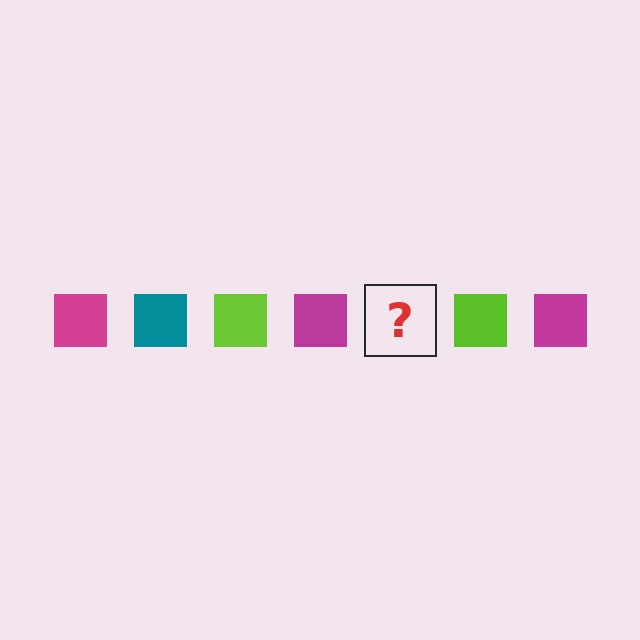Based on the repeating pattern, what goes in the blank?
The blank should be a teal square.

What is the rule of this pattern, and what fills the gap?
The rule is that the pattern cycles through magenta, teal, lime squares. The gap should be filled with a teal square.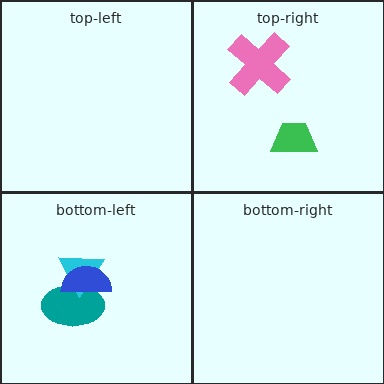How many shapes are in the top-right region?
2.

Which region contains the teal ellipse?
The bottom-left region.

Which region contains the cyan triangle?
The bottom-left region.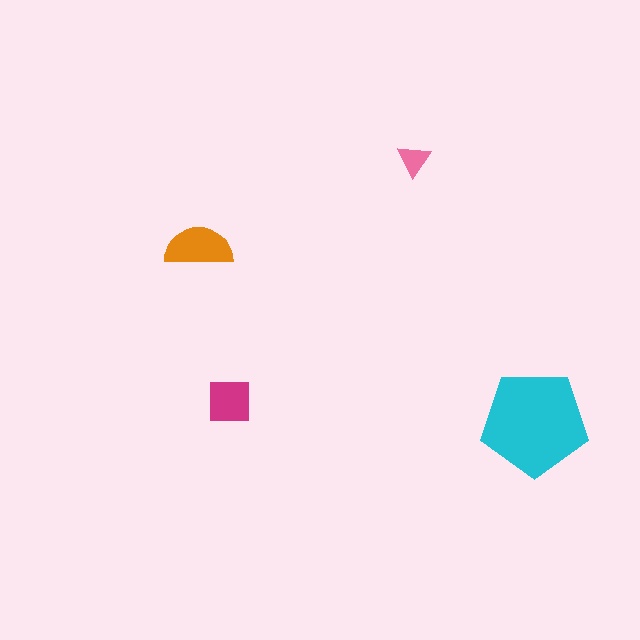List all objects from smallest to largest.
The pink triangle, the magenta square, the orange semicircle, the cyan pentagon.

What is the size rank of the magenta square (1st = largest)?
3rd.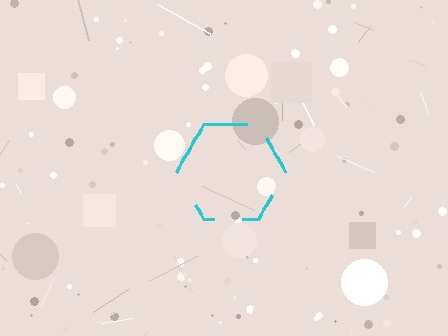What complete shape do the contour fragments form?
The contour fragments form a hexagon.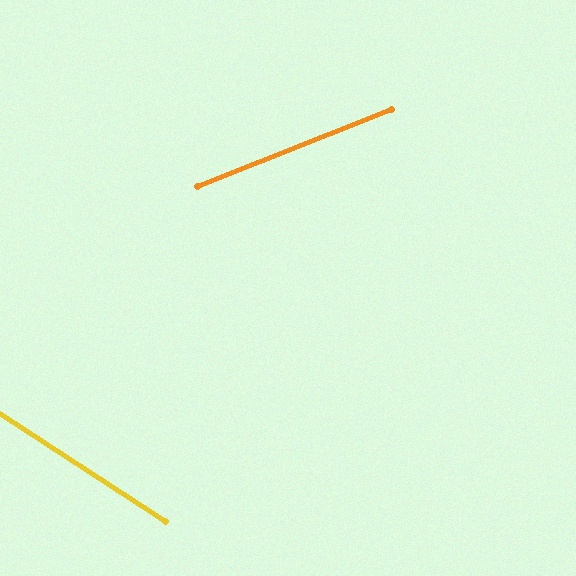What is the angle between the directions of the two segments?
Approximately 55 degrees.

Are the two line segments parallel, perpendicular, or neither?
Neither parallel nor perpendicular — they differ by about 55°.